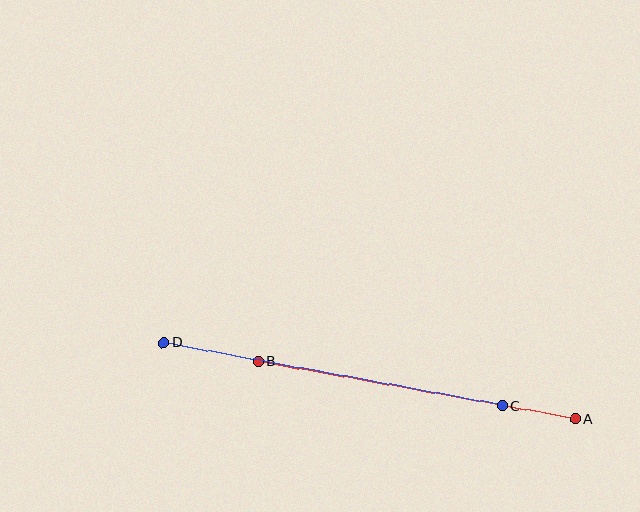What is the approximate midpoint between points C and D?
The midpoint is at approximately (333, 374) pixels.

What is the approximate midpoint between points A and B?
The midpoint is at approximately (417, 390) pixels.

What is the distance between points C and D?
The distance is approximately 345 pixels.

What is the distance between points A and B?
The distance is approximately 321 pixels.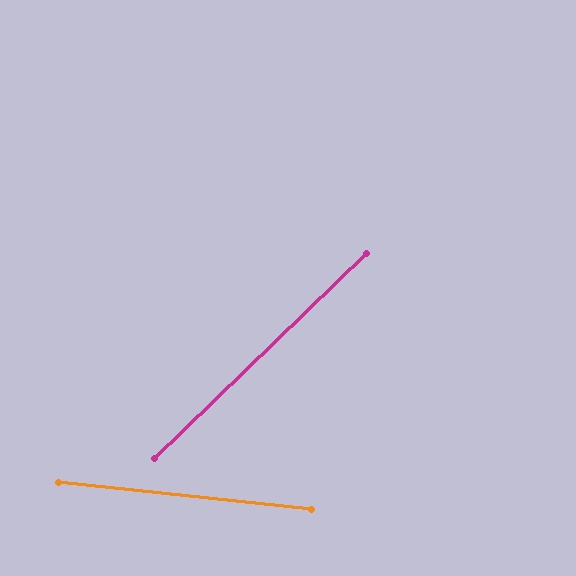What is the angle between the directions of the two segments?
Approximately 50 degrees.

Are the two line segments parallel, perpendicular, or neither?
Neither parallel nor perpendicular — they differ by about 50°.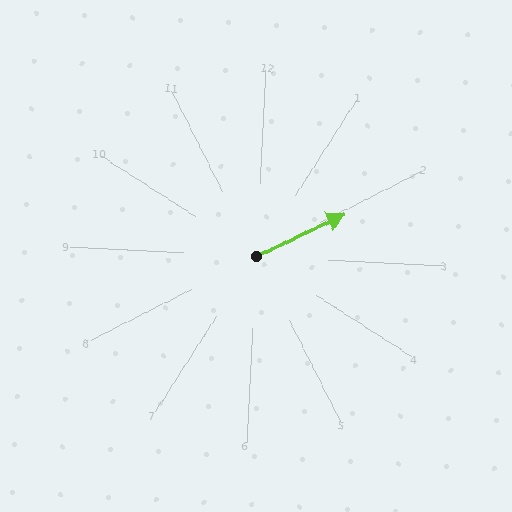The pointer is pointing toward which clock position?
Roughly 2 o'clock.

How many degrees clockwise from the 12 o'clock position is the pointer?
Approximately 62 degrees.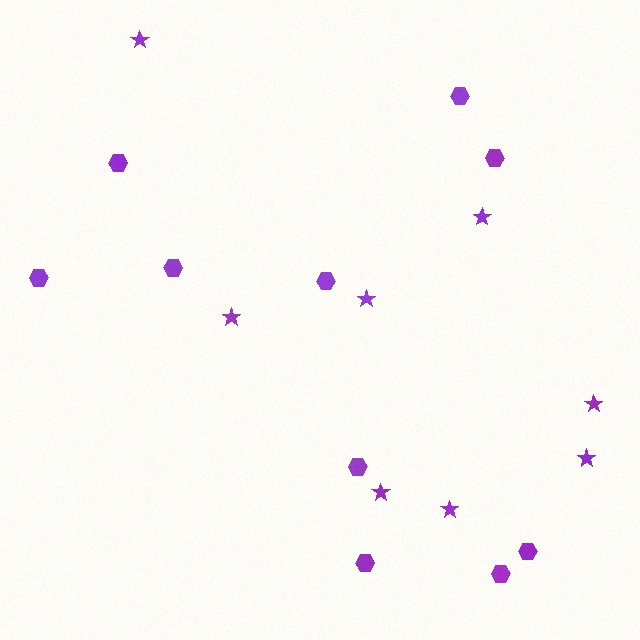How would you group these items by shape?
There are 2 groups: one group of hexagons (10) and one group of stars (8).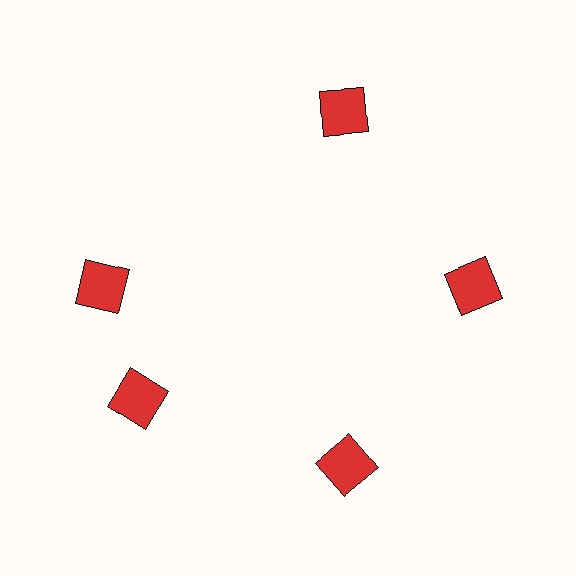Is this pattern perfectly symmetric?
No. The 5 red squares are arranged in a ring, but one element near the 10 o'clock position is rotated out of alignment along the ring, breaking the 5-fold rotational symmetry.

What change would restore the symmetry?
The symmetry would be restored by rotating it back into even spacing with its neighbors so that all 5 squares sit at equal angles and equal distance from the center.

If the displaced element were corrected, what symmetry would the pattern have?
It would have 5-fold rotational symmetry — the pattern would map onto itself every 72 degrees.